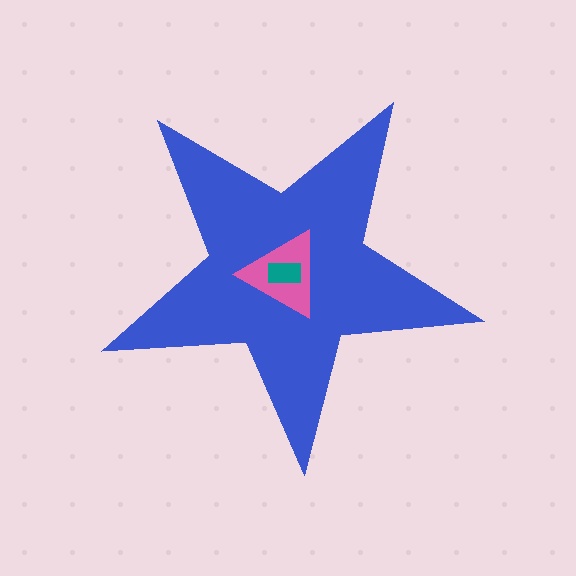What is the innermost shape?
The teal rectangle.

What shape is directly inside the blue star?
The pink triangle.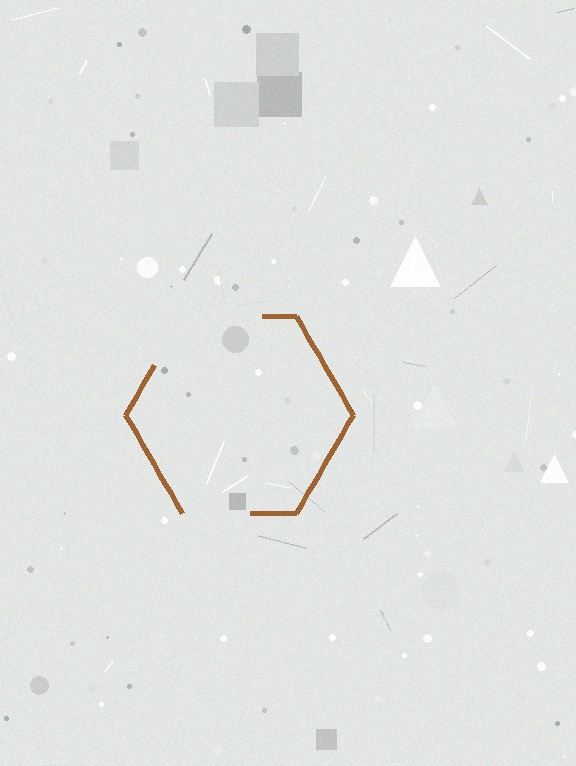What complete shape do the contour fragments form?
The contour fragments form a hexagon.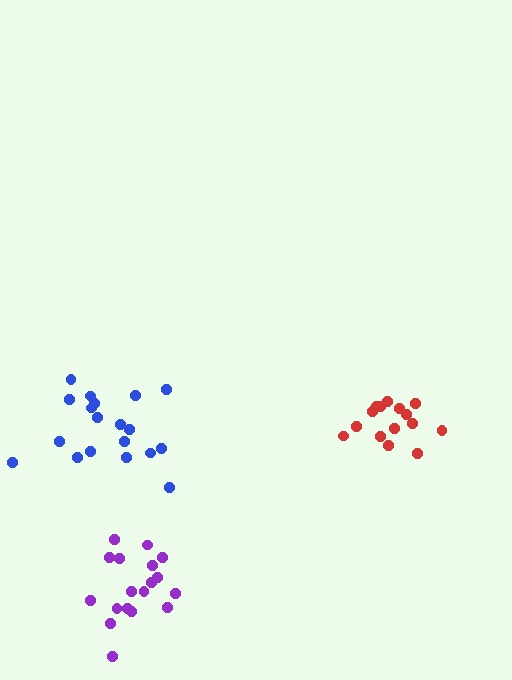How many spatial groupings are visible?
There are 3 spatial groupings.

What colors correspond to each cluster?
The clusters are colored: purple, blue, red.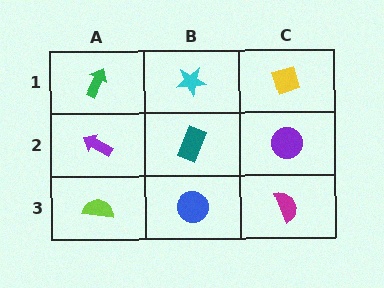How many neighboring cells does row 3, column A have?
2.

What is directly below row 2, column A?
A lime semicircle.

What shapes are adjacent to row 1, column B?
A teal rectangle (row 2, column B), a green arrow (row 1, column A), a yellow diamond (row 1, column C).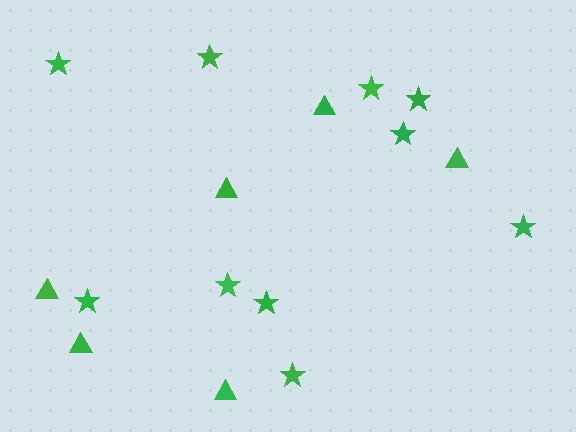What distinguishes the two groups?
There are 2 groups: one group of stars (10) and one group of triangles (6).